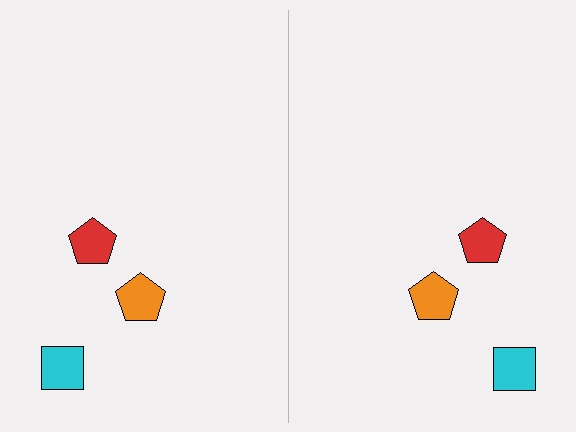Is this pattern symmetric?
Yes, this pattern has bilateral (reflection) symmetry.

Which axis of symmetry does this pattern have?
The pattern has a vertical axis of symmetry running through the center of the image.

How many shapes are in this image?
There are 6 shapes in this image.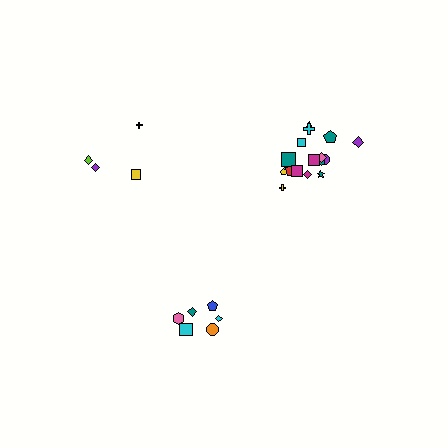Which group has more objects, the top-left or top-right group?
The top-right group.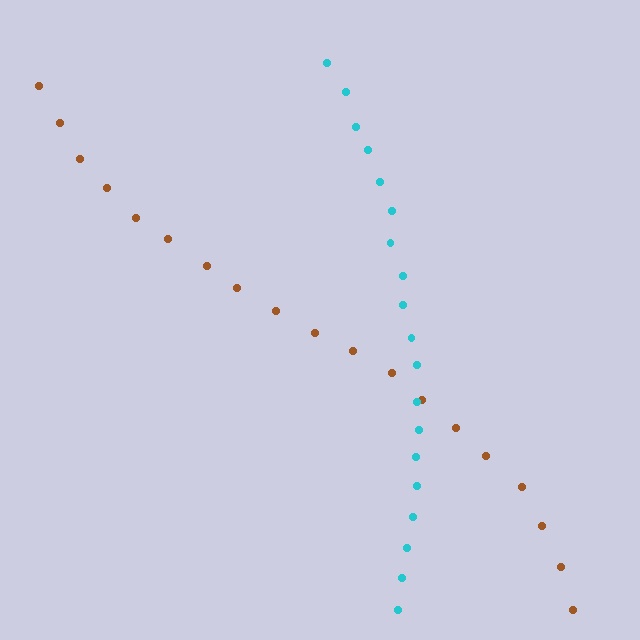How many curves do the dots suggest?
There are 2 distinct paths.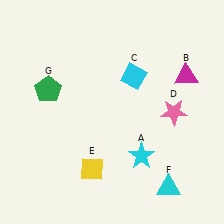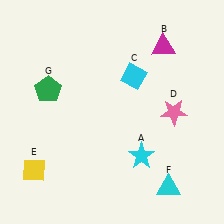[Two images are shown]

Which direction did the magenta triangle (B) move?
The magenta triangle (B) moved up.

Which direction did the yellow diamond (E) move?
The yellow diamond (E) moved left.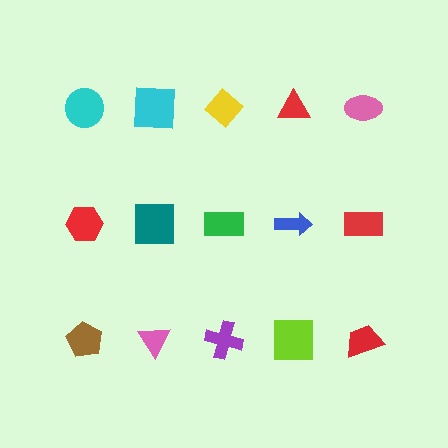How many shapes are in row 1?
5 shapes.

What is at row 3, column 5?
A red trapezoid.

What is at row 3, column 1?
A brown pentagon.